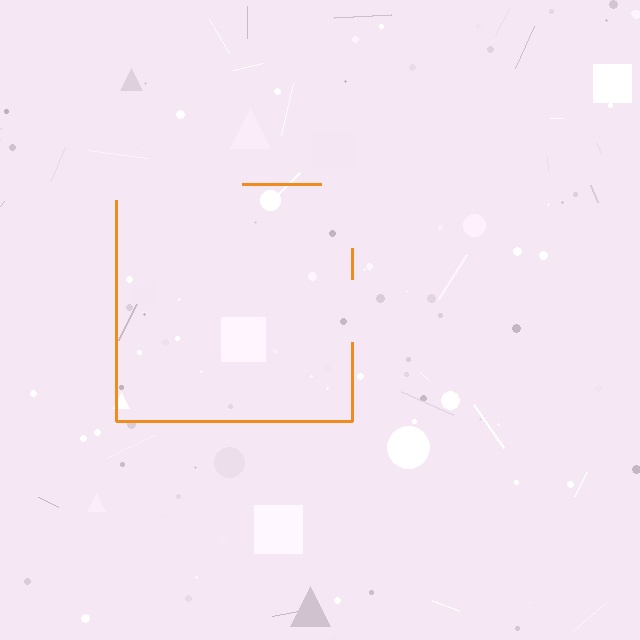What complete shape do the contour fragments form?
The contour fragments form a square.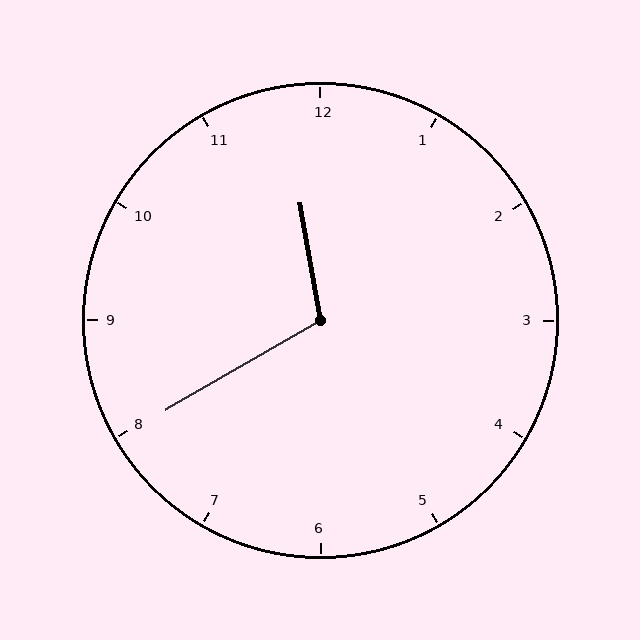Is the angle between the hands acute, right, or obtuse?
It is obtuse.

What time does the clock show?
11:40.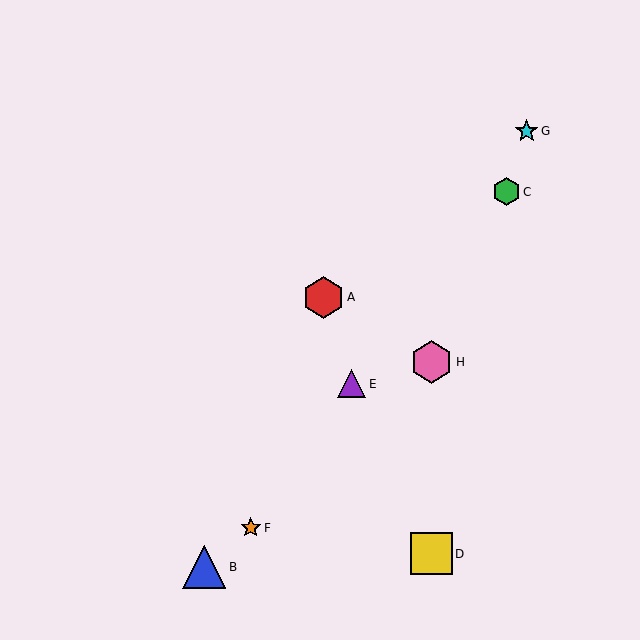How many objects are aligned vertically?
2 objects (D, H) are aligned vertically.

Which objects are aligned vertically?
Objects D, H are aligned vertically.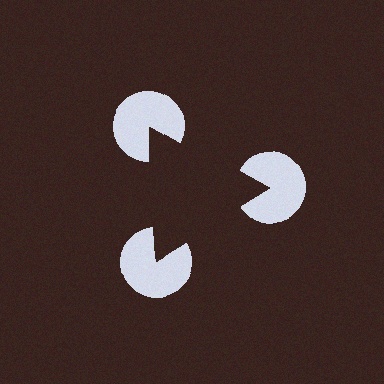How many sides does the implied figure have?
3 sides.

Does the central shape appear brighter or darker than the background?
It typically appears slightly darker than the background, even though no actual brightness change is drawn.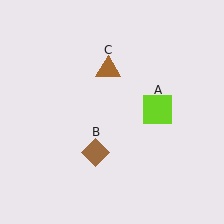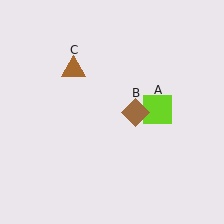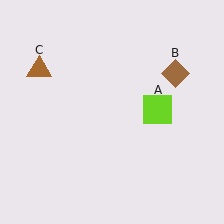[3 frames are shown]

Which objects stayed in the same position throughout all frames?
Lime square (object A) remained stationary.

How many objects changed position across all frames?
2 objects changed position: brown diamond (object B), brown triangle (object C).